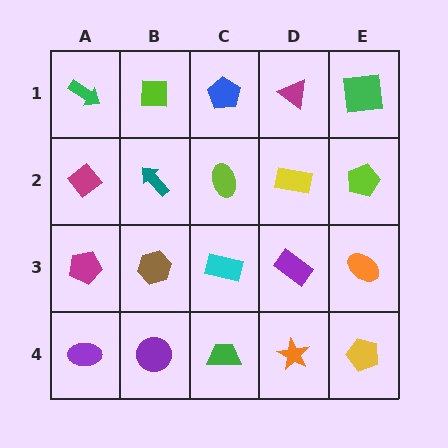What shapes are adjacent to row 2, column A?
A green arrow (row 1, column A), a magenta pentagon (row 3, column A), a teal arrow (row 2, column B).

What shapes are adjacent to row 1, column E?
A lime pentagon (row 2, column E), a magenta triangle (row 1, column D).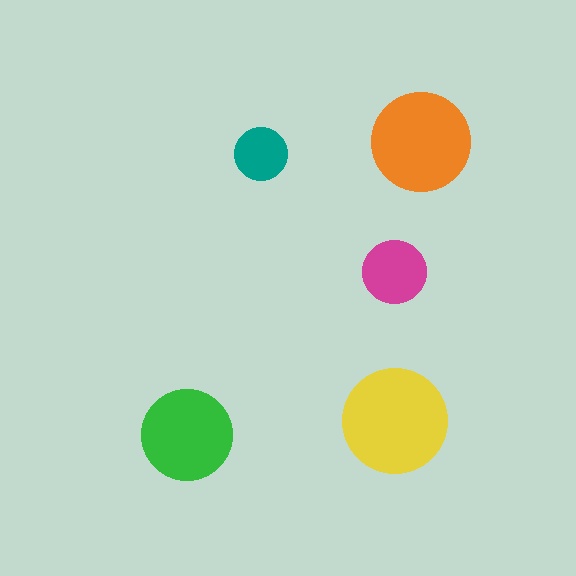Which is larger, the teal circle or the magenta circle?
The magenta one.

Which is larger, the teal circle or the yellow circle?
The yellow one.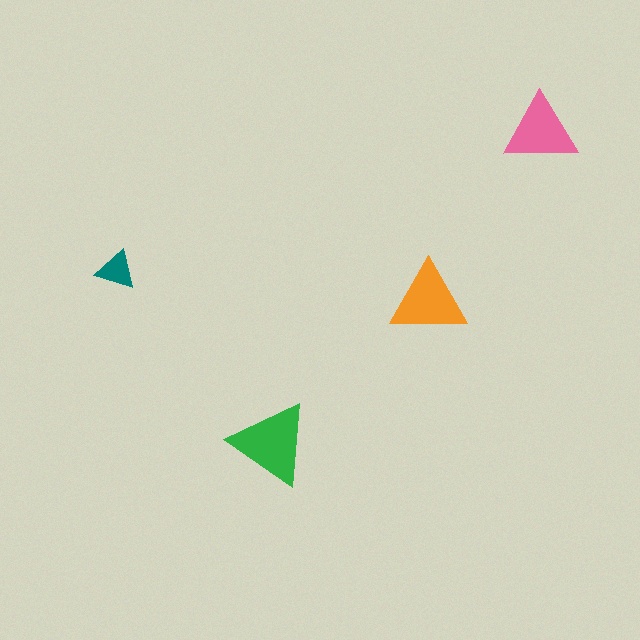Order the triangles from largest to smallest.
the green one, the orange one, the pink one, the teal one.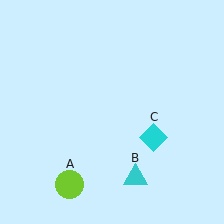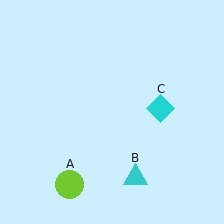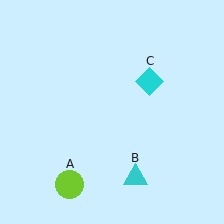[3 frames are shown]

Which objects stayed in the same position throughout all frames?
Lime circle (object A) and cyan triangle (object B) remained stationary.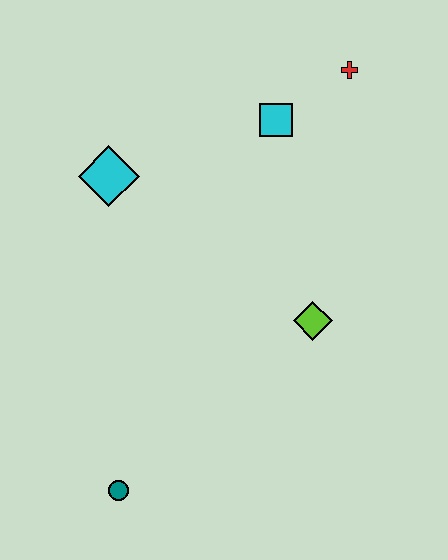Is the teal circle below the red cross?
Yes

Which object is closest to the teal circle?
The lime diamond is closest to the teal circle.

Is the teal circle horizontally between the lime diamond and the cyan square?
No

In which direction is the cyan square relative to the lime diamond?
The cyan square is above the lime diamond.